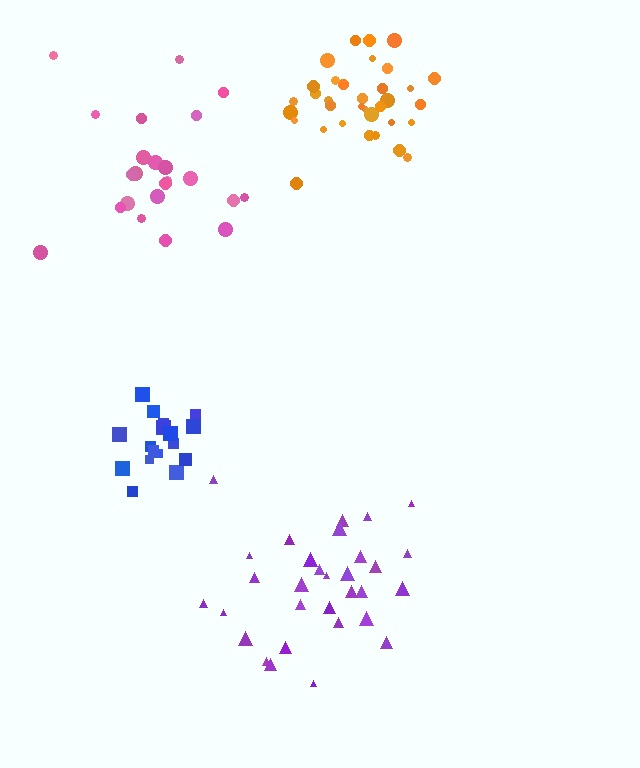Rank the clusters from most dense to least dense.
orange, blue, pink, purple.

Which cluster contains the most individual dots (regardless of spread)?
Orange (34).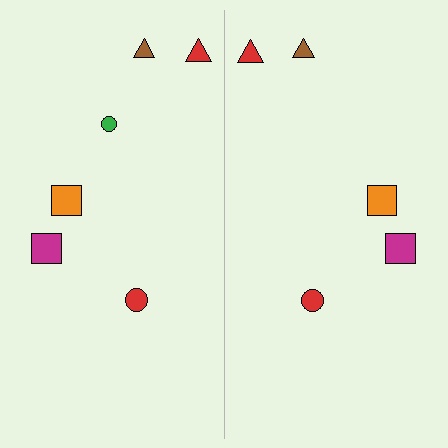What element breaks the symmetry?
A green circle is missing from the right side.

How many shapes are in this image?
There are 11 shapes in this image.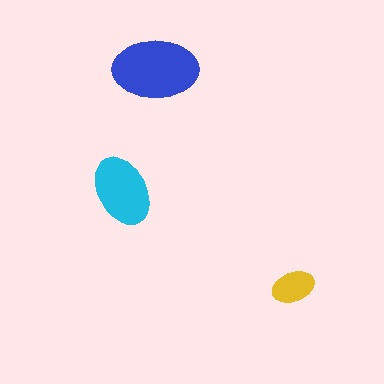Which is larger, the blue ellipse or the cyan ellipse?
The blue one.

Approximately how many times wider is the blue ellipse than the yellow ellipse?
About 2 times wider.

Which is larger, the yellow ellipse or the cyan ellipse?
The cyan one.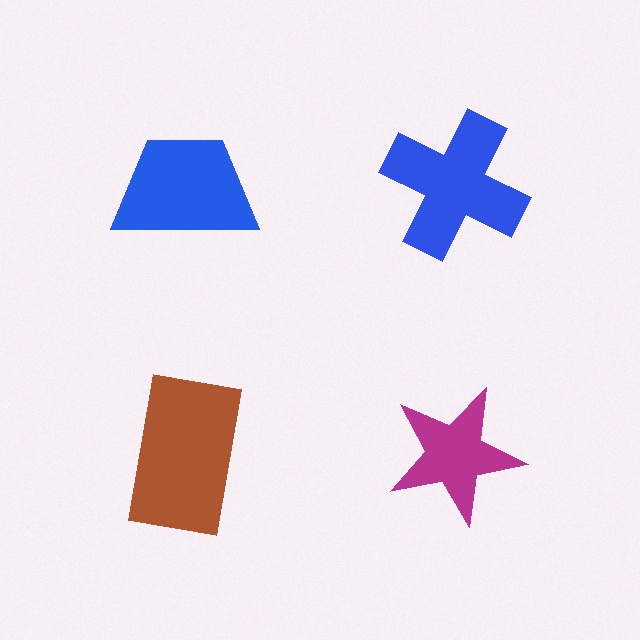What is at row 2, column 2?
A magenta star.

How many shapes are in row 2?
2 shapes.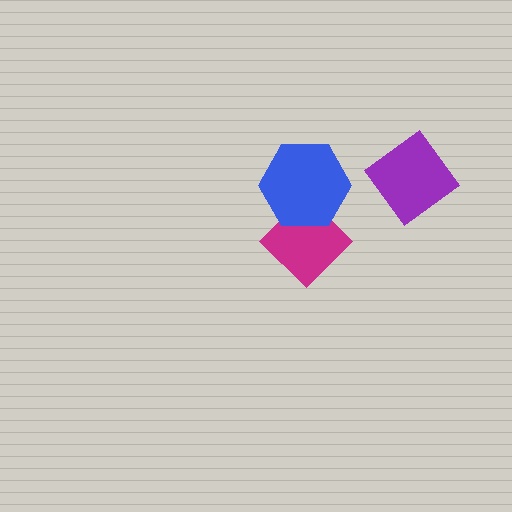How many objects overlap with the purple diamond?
0 objects overlap with the purple diamond.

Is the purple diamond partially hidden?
No, no other shape covers it.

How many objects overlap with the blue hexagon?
1 object overlaps with the blue hexagon.